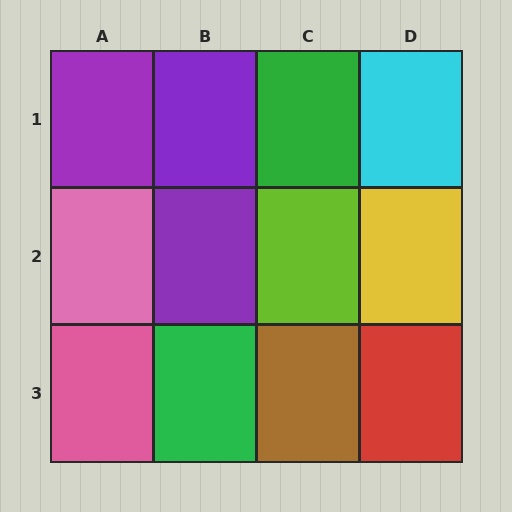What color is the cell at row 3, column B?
Green.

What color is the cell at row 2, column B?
Purple.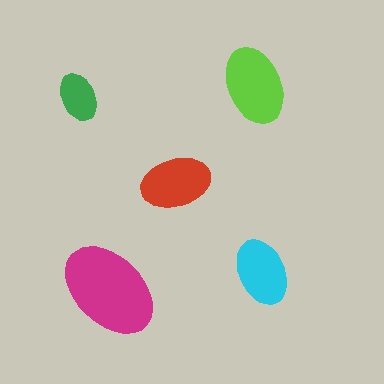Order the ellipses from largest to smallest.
the magenta one, the lime one, the red one, the cyan one, the green one.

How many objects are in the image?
There are 5 objects in the image.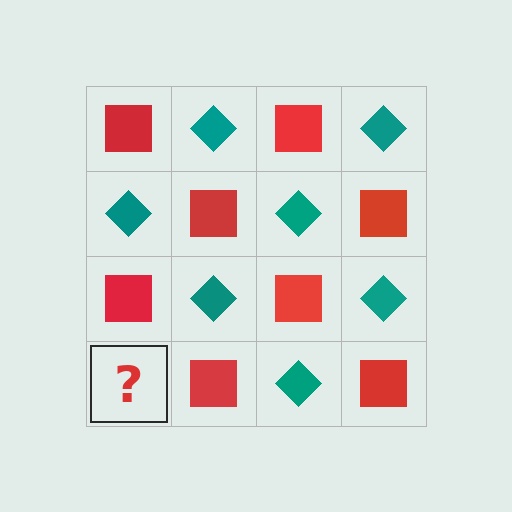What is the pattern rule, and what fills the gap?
The rule is that it alternates red square and teal diamond in a checkerboard pattern. The gap should be filled with a teal diamond.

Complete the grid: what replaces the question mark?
The question mark should be replaced with a teal diamond.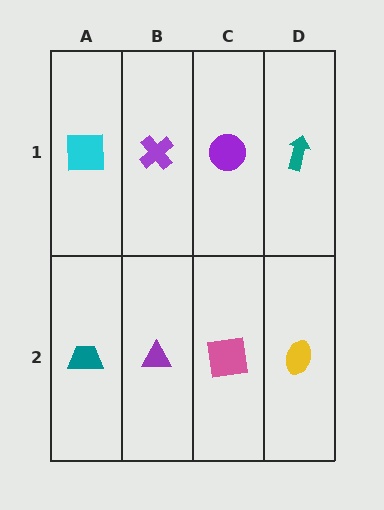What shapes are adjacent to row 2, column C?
A purple circle (row 1, column C), a purple triangle (row 2, column B), a yellow ellipse (row 2, column D).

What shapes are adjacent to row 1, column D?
A yellow ellipse (row 2, column D), a purple circle (row 1, column C).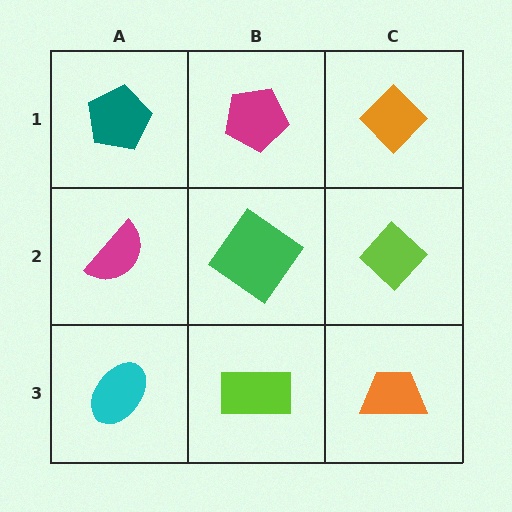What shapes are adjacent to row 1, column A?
A magenta semicircle (row 2, column A), a magenta pentagon (row 1, column B).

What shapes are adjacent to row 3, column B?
A green diamond (row 2, column B), a cyan ellipse (row 3, column A), an orange trapezoid (row 3, column C).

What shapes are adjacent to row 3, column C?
A lime diamond (row 2, column C), a lime rectangle (row 3, column B).